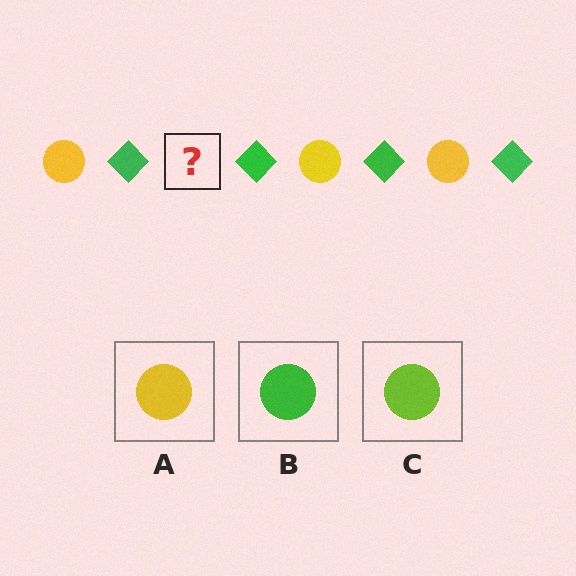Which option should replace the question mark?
Option A.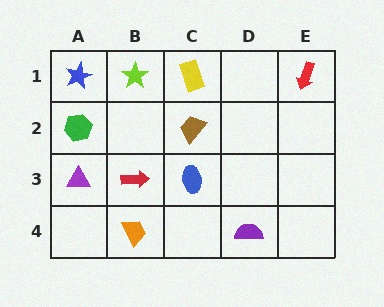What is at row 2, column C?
A brown trapezoid.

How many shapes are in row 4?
2 shapes.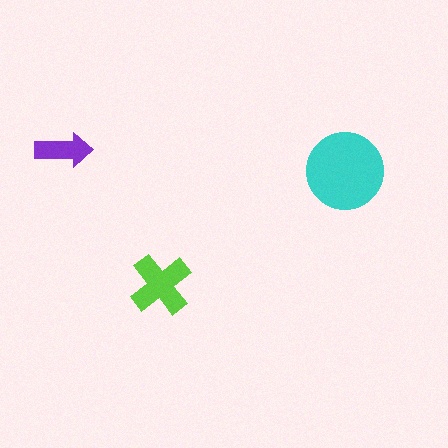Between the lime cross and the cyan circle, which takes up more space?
The cyan circle.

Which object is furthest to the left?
The purple arrow is leftmost.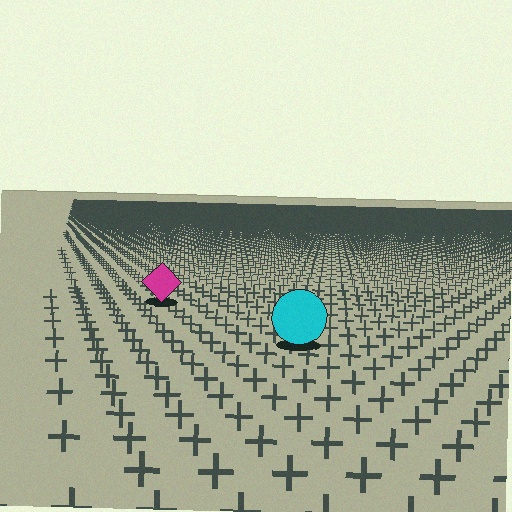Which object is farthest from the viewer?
The magenta diamond is farthest from the viewer. It appears smaller and the ground texture around it is denser.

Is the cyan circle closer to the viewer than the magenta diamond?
Yes. The cyan circle is closer — you can tell from the texture gradient: the ground texture is coarser near it.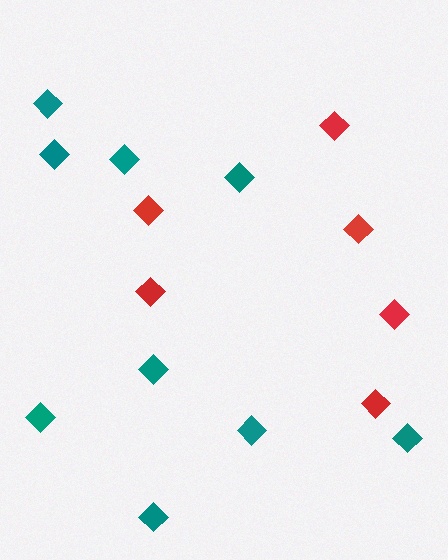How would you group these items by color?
There are 2 groups: one group of red diamonds (6) and one group of teal diamonds (9).